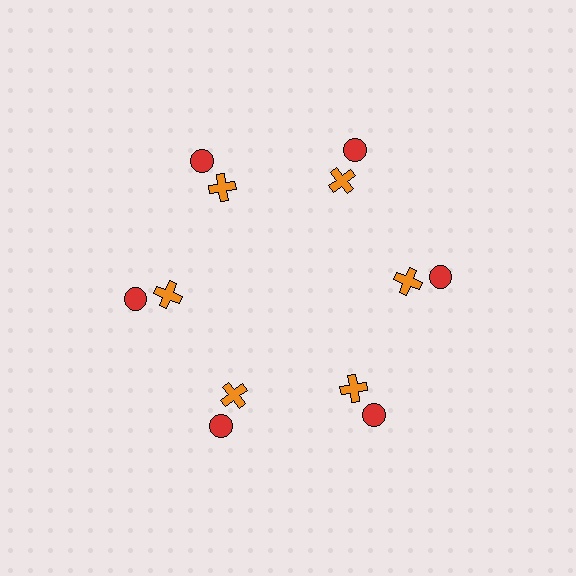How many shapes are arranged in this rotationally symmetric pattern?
There are 12 shapes, arranged in 6 groups of 2.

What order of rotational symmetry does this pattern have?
This pattern has 6-fold rotational symmetry.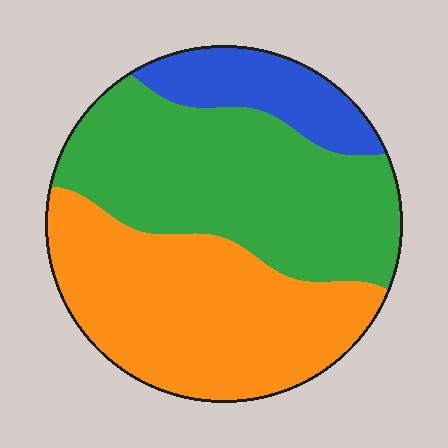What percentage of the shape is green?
Green covers roughly 45% of the shape.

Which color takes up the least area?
Blue, at roughly 15%.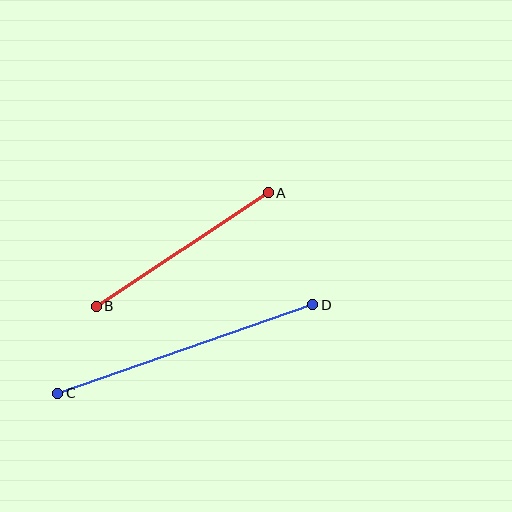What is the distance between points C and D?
The distance is approximately 270 pixels.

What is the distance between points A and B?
The distance is approximately 206 pixels.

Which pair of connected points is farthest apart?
Points C and D are farthest apart.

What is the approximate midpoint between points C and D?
The midpoint is at approximately (185, 349) pixels.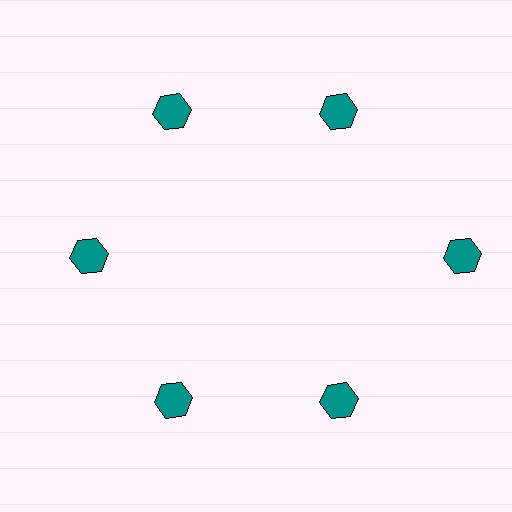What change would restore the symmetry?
The symmetry would be restored by moving it inward, back onto the ring so that all 6 hexagons sit at equal angles and equal distance from the center.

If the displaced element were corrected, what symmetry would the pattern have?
It would have 6-fold rotational symmetry — the pattern would map onto itself every 60 degrees.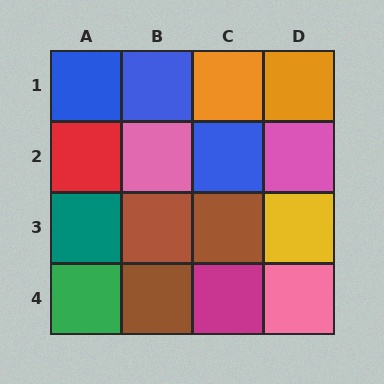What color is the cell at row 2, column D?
Pink.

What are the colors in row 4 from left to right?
Green, brown, magenta, pink.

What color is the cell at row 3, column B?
Brown.